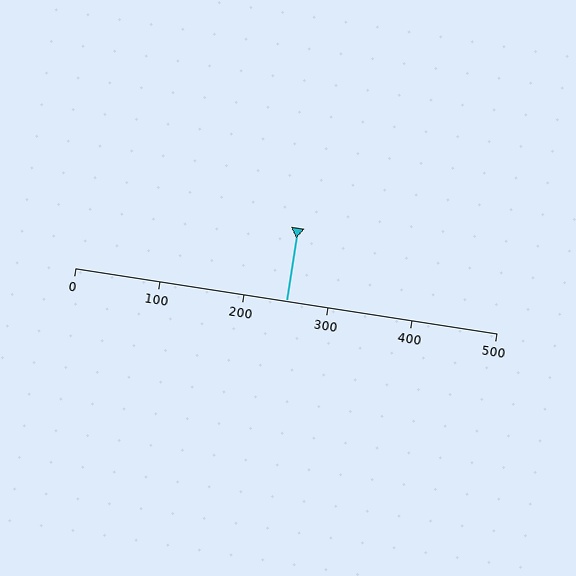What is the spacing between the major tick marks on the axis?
The major ticks are spaced 100 apart.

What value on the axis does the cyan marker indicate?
The marker indicates approximately 250.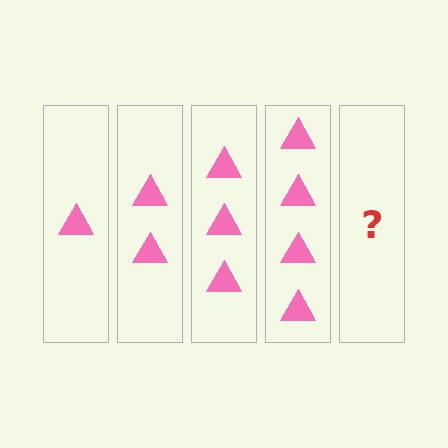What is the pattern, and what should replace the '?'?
The pattern is that each step adds one more triangle. The '?' should be 5 triangles.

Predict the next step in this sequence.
The next step is 5 triangles.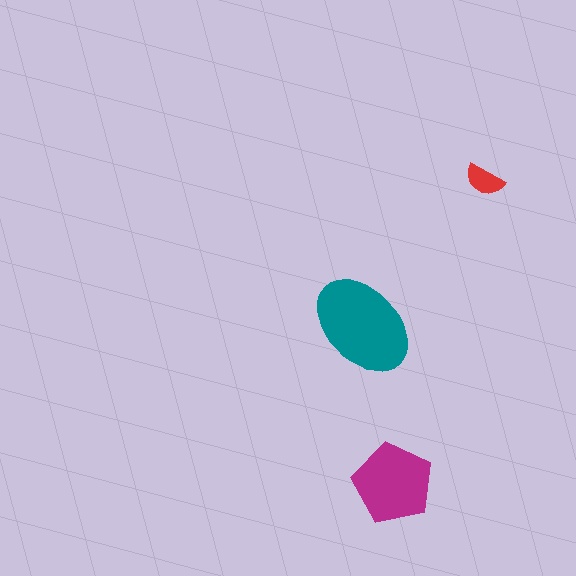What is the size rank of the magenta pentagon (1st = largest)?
2nd.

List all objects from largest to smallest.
The teal ellipse, the magenta pentagon, the red semicircle.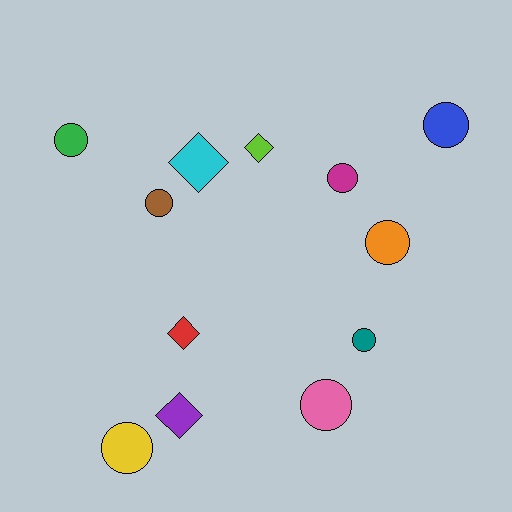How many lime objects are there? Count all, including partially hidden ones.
There is 1 lime object.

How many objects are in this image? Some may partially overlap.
There are 12 objects.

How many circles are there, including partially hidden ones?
There are 8 circles.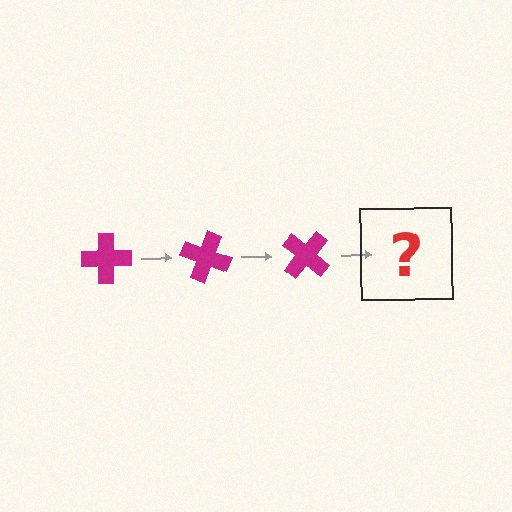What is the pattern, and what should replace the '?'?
The pattern is that the cross rotates 20 degrees each step. The '?' should be a magenta cross rotated 60 degrees.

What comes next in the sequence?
The next element should be a magenta cross rotated 60 degrees.